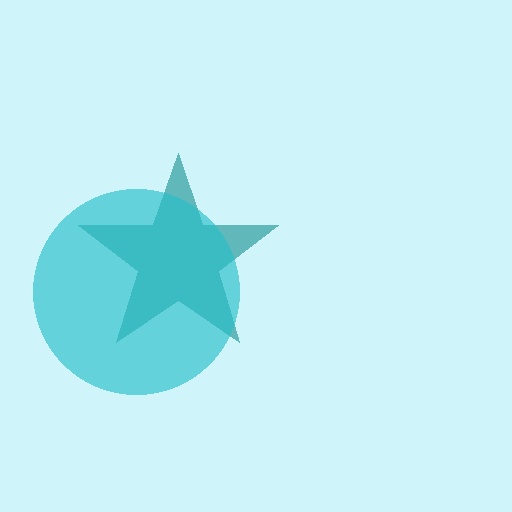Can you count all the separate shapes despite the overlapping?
Yes, there are 2 separate shapes.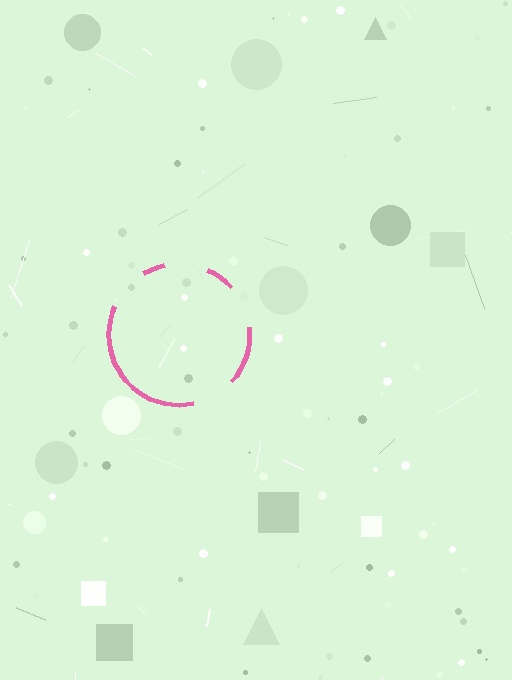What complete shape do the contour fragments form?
The contour fragments form a circle.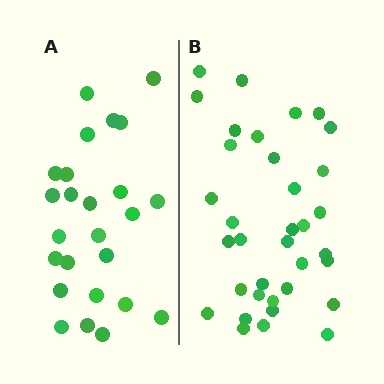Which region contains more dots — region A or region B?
Region B (the right region) has more dots.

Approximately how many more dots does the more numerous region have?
Region B has roughly 10 or so more dots than region A.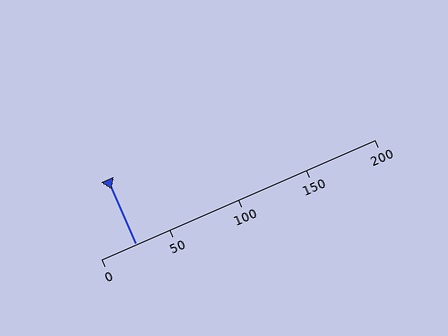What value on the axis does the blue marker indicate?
The marker indicates approximately 25.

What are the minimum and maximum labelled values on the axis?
The axis runs from 0 to 200.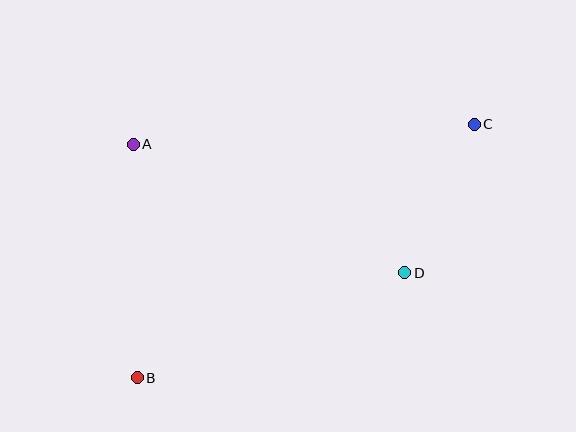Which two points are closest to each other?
Points C and D are closest to each other.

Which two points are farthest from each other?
Points B and C are farthest from each other.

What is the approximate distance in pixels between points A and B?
The distance between A and B is approximately 234 pixels.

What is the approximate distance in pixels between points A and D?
The distance between A and D is approximately 300 pixels.